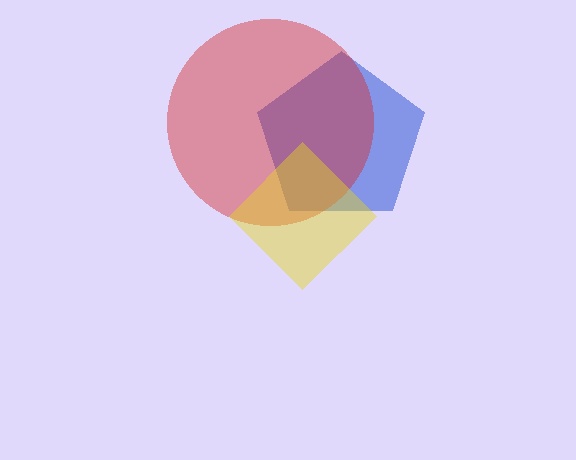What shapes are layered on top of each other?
The layered shapes are: a blue pentagon, a red circle, a yellow diamond.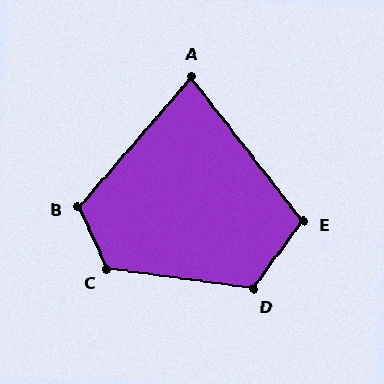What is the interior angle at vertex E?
Approximately 106 degrees (obtuse).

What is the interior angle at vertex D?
Approximately 118 degrees (obtuse).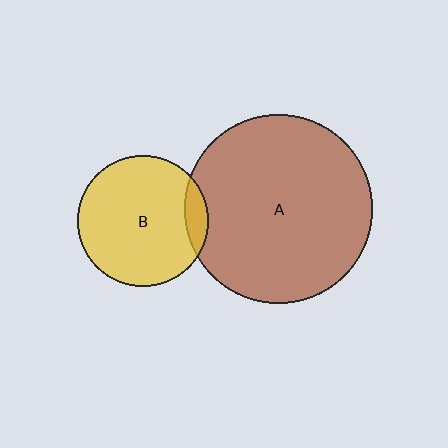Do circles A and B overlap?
Yes.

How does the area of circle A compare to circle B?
Approximately 2.1 times.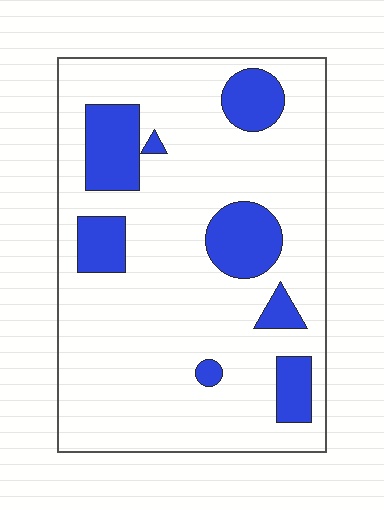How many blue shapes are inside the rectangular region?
8.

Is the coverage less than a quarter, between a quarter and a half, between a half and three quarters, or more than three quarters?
Less than a quarter.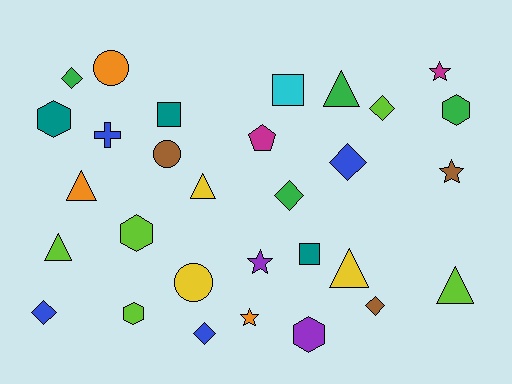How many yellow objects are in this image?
There are 3 yellow objects.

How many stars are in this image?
There are 4 stars.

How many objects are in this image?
There are 30 objects.